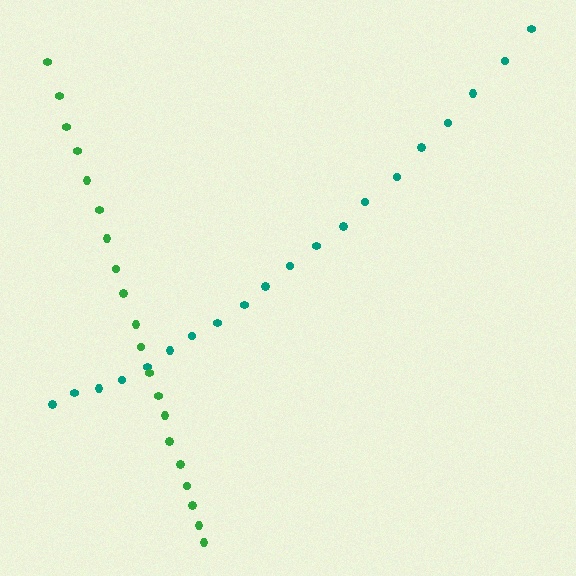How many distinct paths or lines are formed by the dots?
There are 2 distinct paths.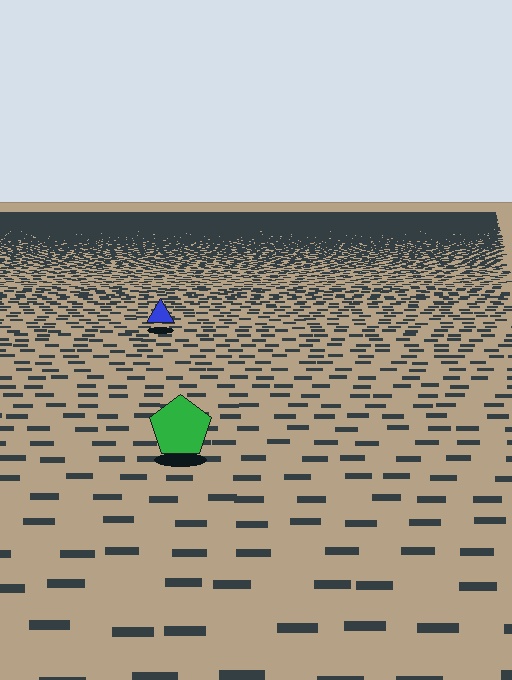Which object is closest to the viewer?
The green pentagon is closest. The texture marks near it are larger and more spread out.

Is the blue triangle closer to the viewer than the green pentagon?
No. The green pentagon is closer — you can tell from the texture gradient: the ground texture is coarser near it.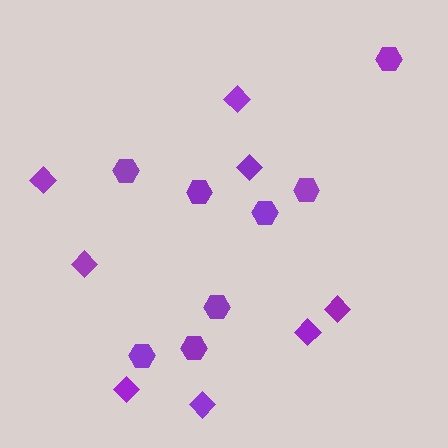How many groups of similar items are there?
There are 2 groups: one group of hexagons (8) and one group of diamonds (8).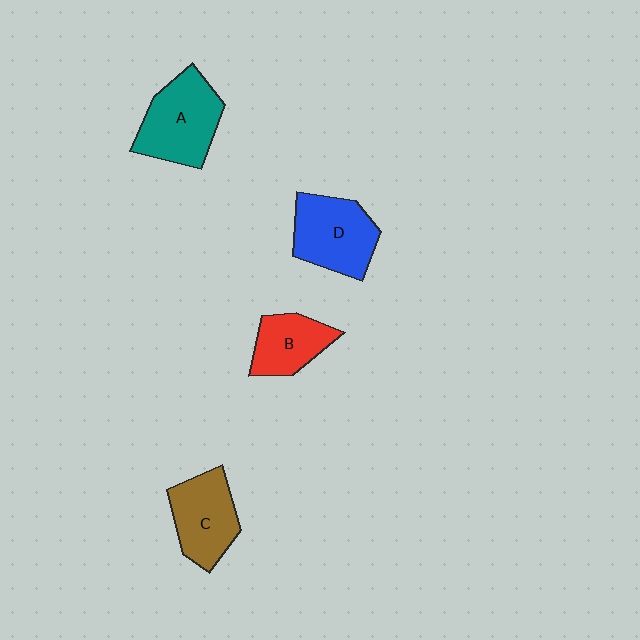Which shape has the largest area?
Shape A (teal).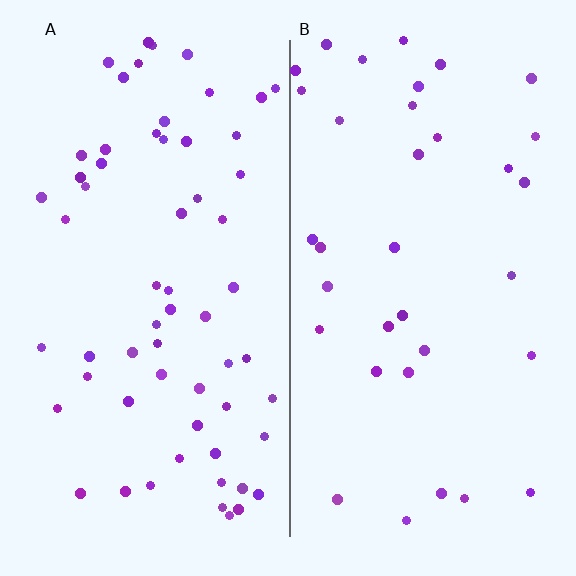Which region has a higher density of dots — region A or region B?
A (the left).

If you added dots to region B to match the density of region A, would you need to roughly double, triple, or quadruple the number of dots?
Approximately double.